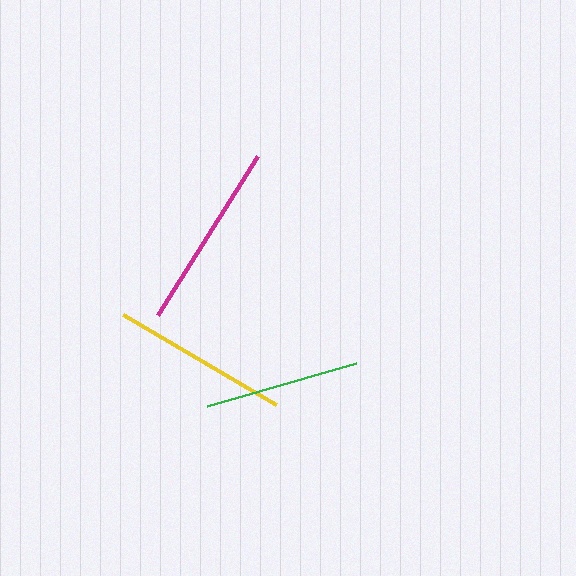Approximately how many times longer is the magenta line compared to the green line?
The magenta line is approximately 1.2 times the length of the green line.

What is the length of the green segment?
The green segment is approximately 155 pixels long.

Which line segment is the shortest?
The green line is the shortest at approximately 155 pixels.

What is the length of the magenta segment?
The magenta segment is approximately 188 pixels long.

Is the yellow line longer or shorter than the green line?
The yellow line is longer than the green line.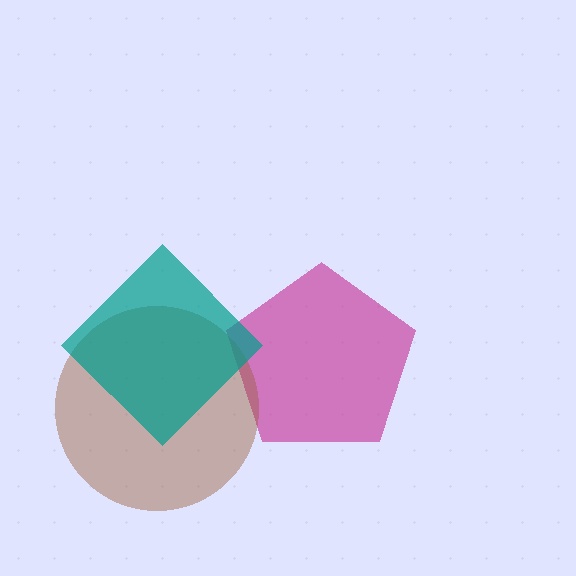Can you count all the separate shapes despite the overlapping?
Yes, there are 3 separate shapes.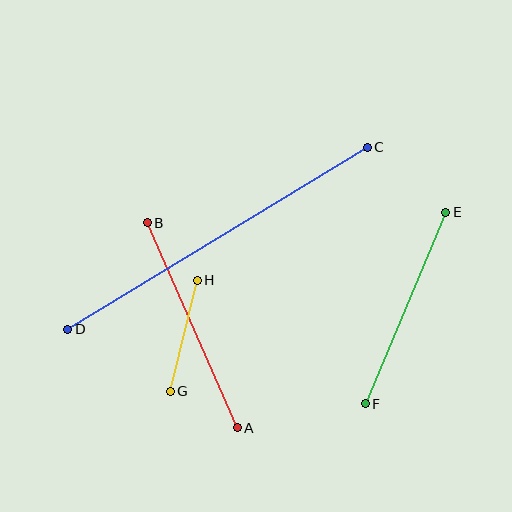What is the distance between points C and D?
The distance is approximately 350 pixels.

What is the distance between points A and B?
The distance is approximately 224 pixels.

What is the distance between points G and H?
The distance is approximately 114 pixels.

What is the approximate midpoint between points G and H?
The midpoint is at approximately (184, 336) pixels.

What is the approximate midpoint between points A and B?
The midpoint is at approximately (192, 325) pixels.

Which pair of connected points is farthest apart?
Points C and D are farthest apart.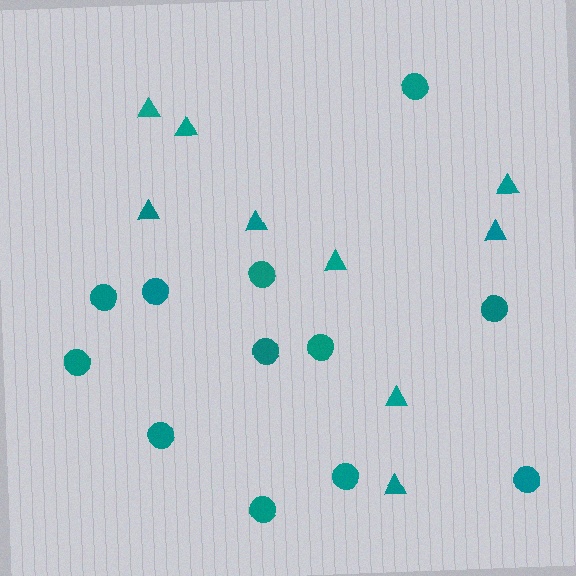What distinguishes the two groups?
There are 2 groups: one group of circles (12) and one group of triangles (9).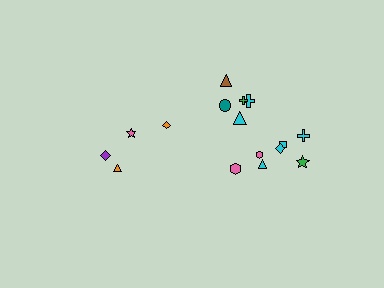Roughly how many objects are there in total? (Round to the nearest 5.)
Roughly 15 objects in total.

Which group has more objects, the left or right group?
The right group.